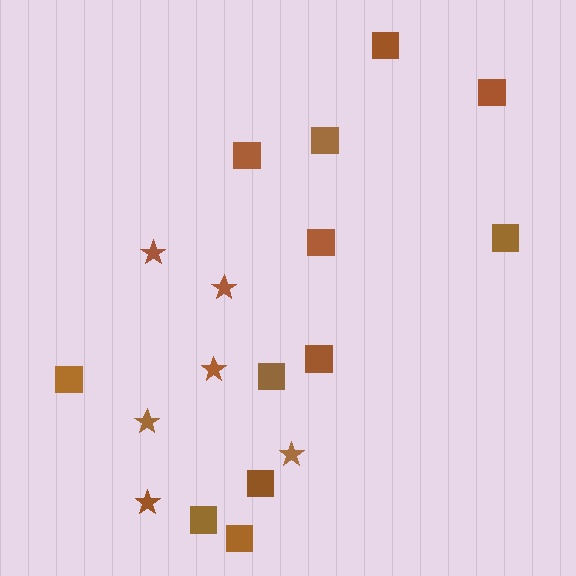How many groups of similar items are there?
There are 2 groups: one group of stars (6) and one group of squares (12).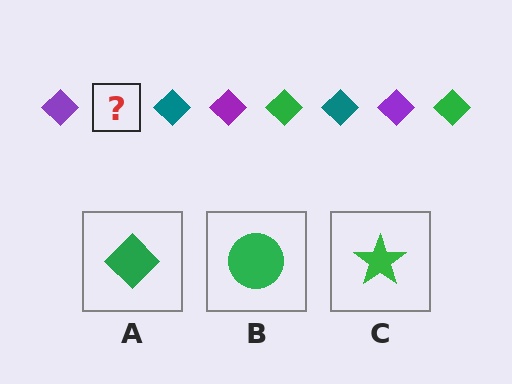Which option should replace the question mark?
Option A.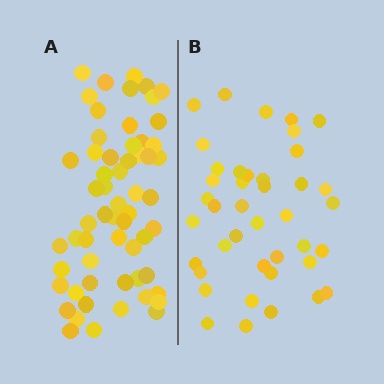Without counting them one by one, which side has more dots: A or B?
Region A (the left region) has more dots.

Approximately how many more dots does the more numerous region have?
Region A has approximately 20 more dots than region B.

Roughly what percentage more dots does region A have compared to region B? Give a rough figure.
About 45% more.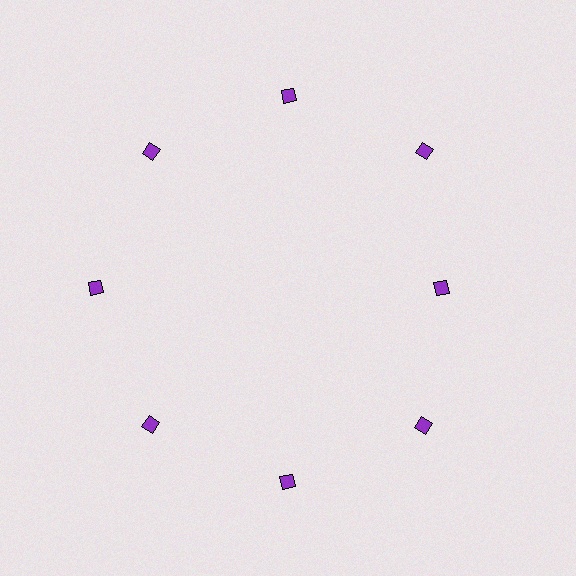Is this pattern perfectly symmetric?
No. The 8 purple diamonds are arranged in a ring, but one element near the 3 o'clock position is pulled inward toward the center, breaking the 8-fold rotational symmetry.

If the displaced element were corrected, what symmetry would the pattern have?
It would have 8-fold rotational symmetry — the pattern would map onto itself every 45 degrees.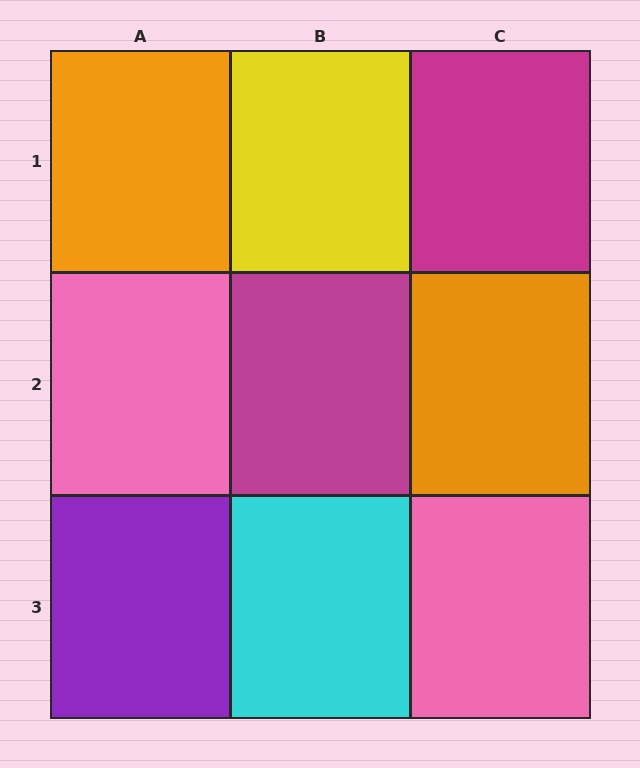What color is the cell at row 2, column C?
Orange.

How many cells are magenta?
2 cells are magenta.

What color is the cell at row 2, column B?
Magenta.